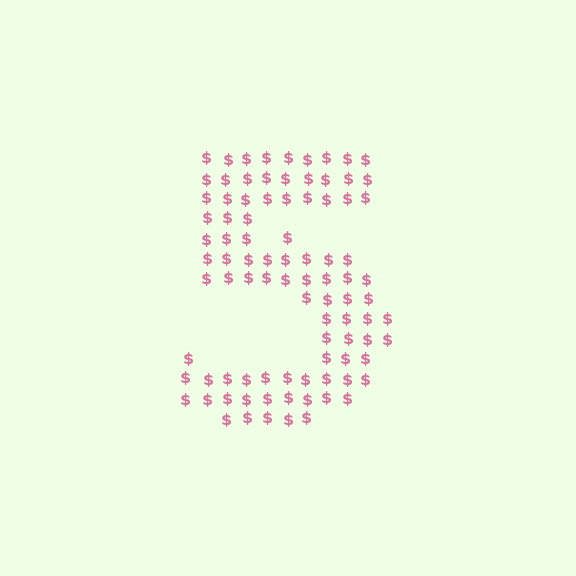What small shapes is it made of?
It is made of small dollar signs.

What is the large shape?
The large shape is the digit 5.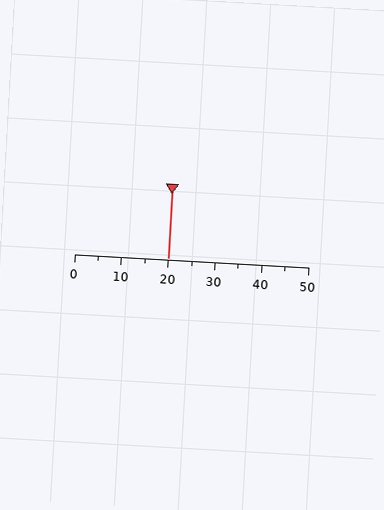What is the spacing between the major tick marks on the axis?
The major ticks are spaced 10 apart.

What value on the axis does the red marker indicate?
The marker indicates approximately 20.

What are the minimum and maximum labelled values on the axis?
The axis runs from 0 to 50.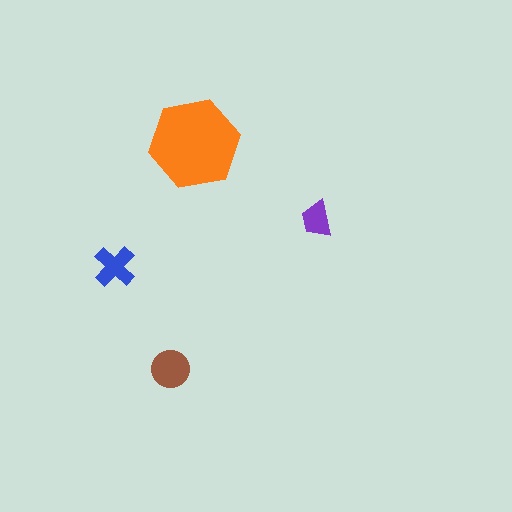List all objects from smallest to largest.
The purple trapezoid, the blue cross, the brown circle, the orange hexagon.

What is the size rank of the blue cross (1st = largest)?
3rd.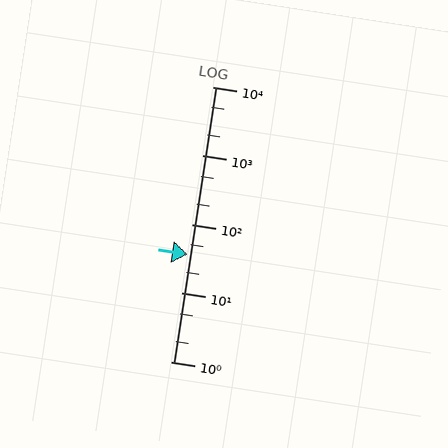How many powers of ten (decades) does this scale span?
The scale spans 4 decades, from 1 to 10000.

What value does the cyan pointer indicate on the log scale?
The pointer indicates approximately 36.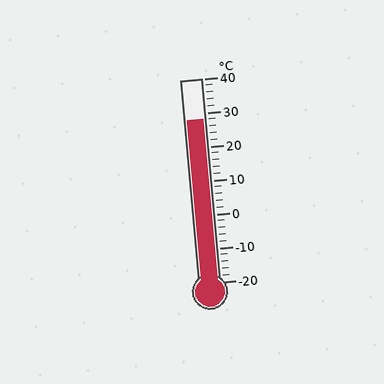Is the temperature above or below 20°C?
The temperature is above 20°C.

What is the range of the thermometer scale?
The thermometer scale ranges from -20°C to 40°C.